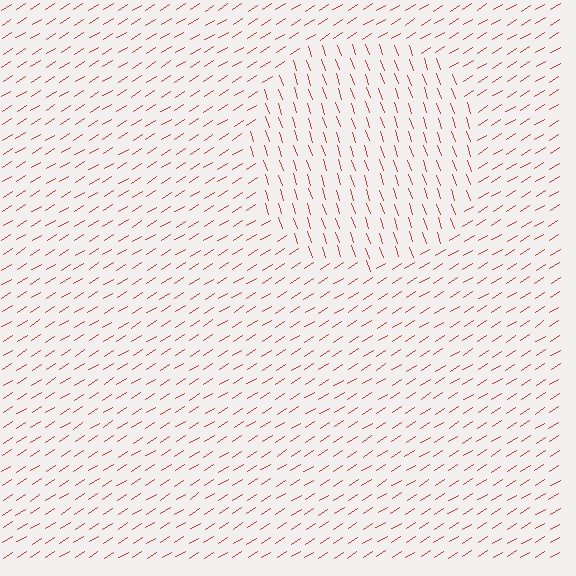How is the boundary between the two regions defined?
The boundary is defined purely by a change in line orientation (approximately 76 degrees difference). All lines are the same color and thickness.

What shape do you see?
I see a circle.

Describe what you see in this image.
The image is filled with small red line segments. A circle region in the image has lines oriented differently from the surrounding lines, creating a visible texture boundary.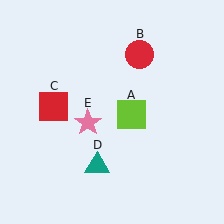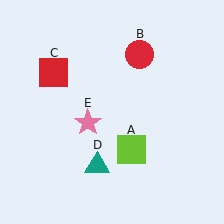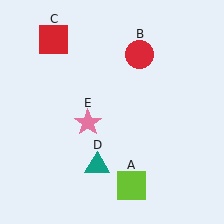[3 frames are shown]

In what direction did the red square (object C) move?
The red square (object C) moved up.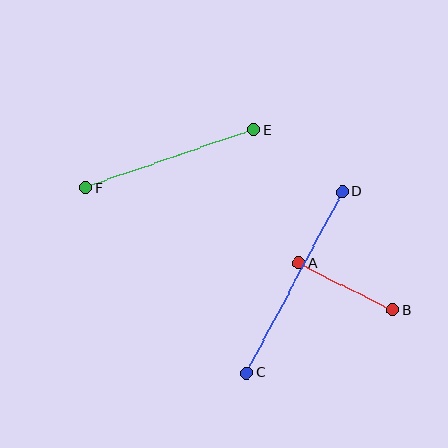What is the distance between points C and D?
The distance is approximately 205 pixels.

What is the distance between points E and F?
The distance is approximately 177 pixels.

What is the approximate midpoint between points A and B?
The midpoint is at approximately (346, 287) pixels.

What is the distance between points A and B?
The distance is approximately 105 pixels.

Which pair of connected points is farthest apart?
Points C and D are farthest apart.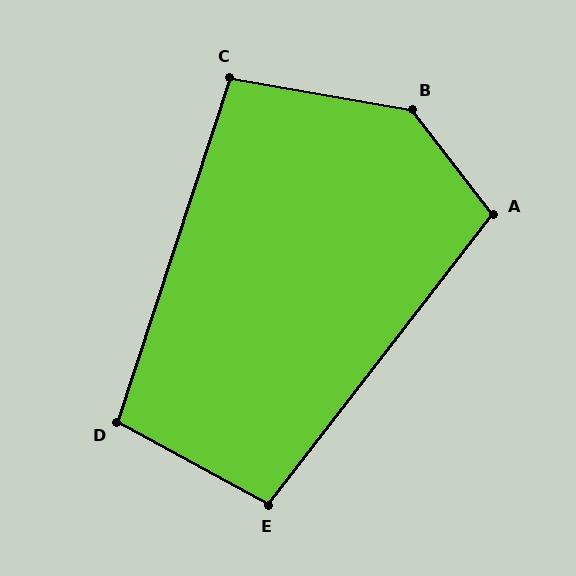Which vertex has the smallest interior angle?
C, at approximately 98 degrees.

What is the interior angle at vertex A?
Approximately 105 degrees (obtuse).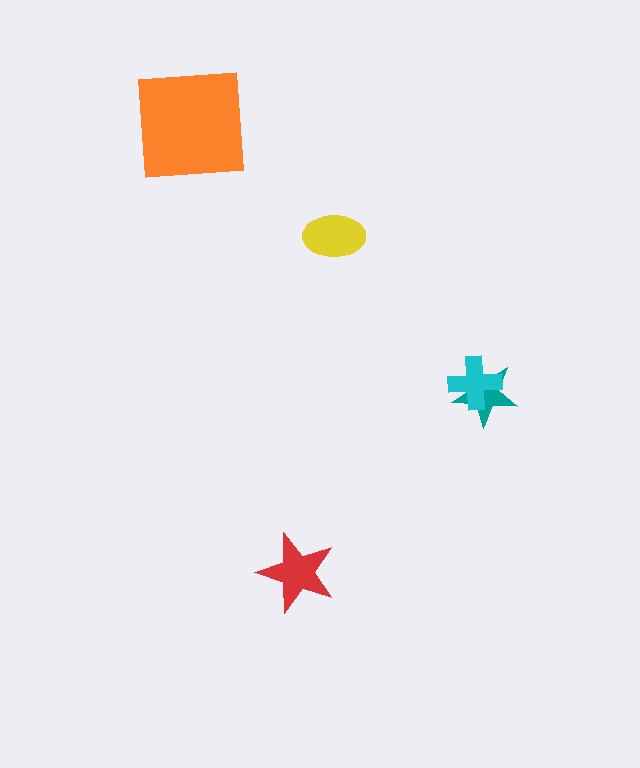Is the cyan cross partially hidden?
No, no other shape covers it.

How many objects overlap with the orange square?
0 objects overlap with the orange square.